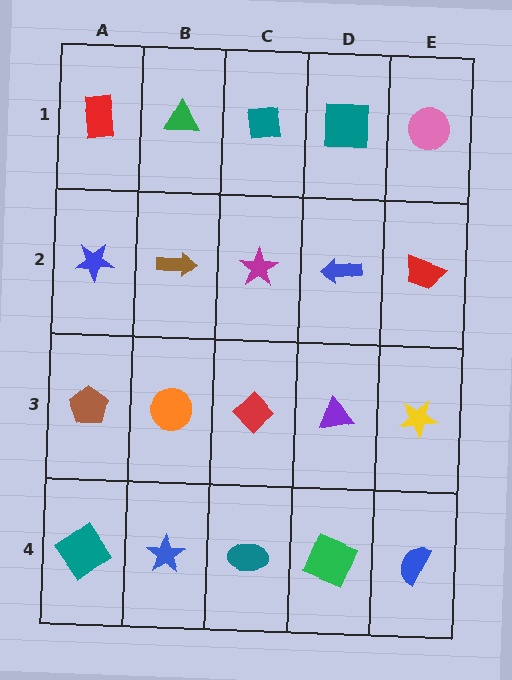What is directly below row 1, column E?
A red trapezoid.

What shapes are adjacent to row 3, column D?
A blue arrow (row 2, column D), a green square (row 4, column D), a red diamond (row 3, column C), a yellow star (row 3, column E).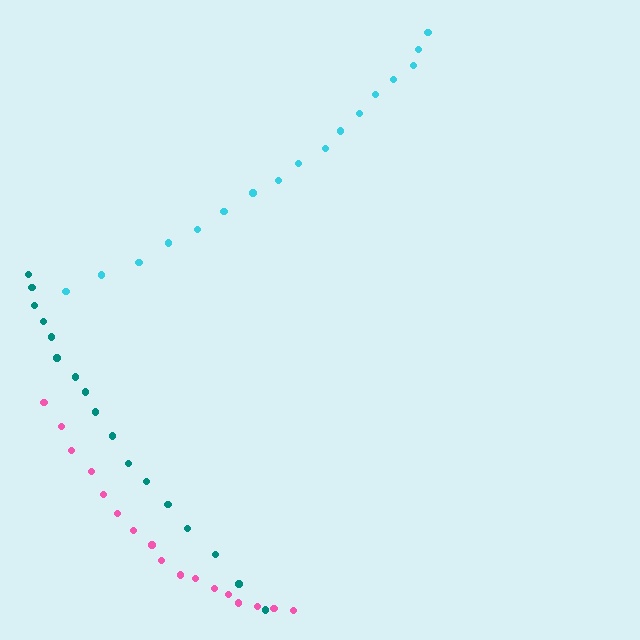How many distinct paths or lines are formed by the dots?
There are 3 distinct paths.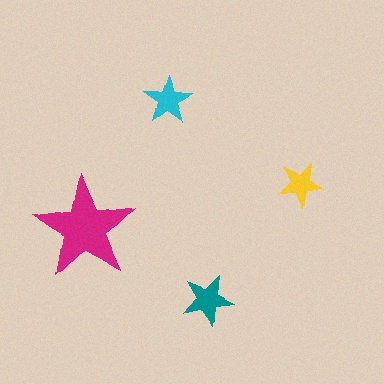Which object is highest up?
The cyan star is topmost.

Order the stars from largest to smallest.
the magenta one, the teal one, the cyan one, the yellow one.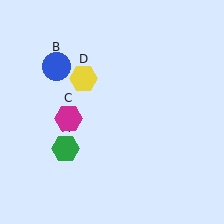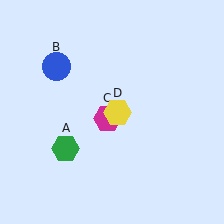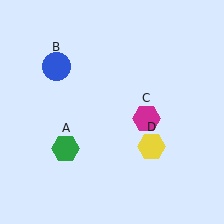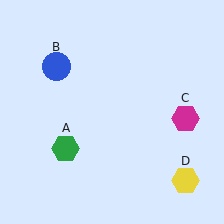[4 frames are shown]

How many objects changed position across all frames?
2 objects changed position: magenta hexagon (object C), yellow hexagon (object D).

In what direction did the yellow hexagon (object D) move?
The yellow hexagon (object D) moved down and to the right.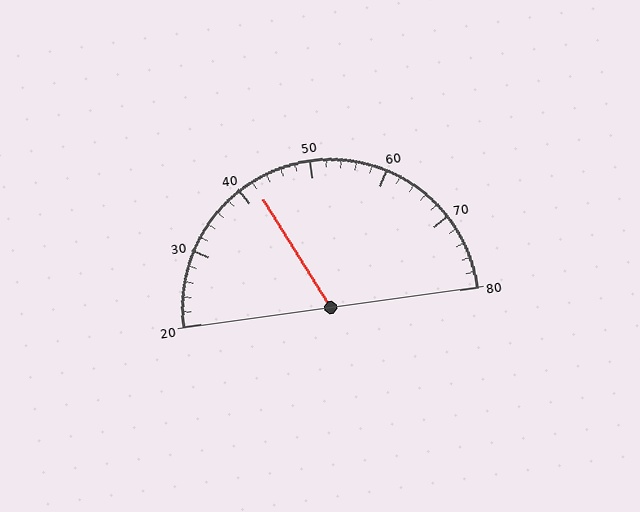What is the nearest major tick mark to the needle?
The nearest major tick mark is 40.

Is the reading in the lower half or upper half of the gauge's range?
The reading is in the lower half of the range (20 to 80).